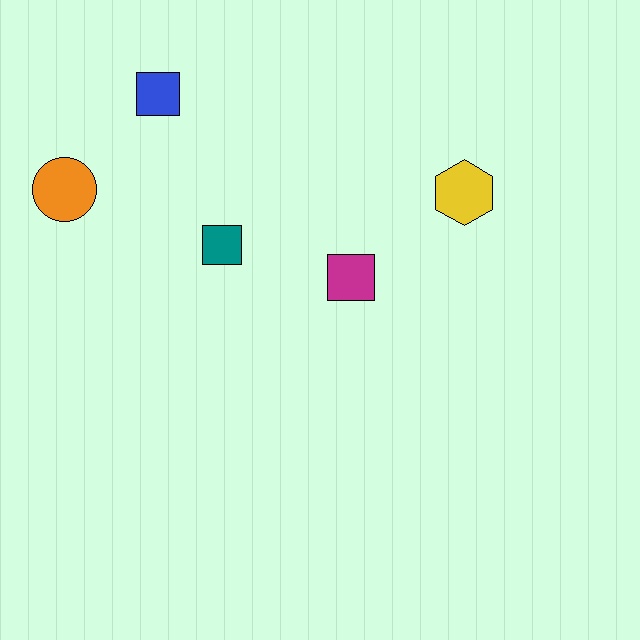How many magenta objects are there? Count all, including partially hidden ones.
There is 1 magenta object.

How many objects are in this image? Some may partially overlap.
There are 5 objects.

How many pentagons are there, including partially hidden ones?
There are no pentagons.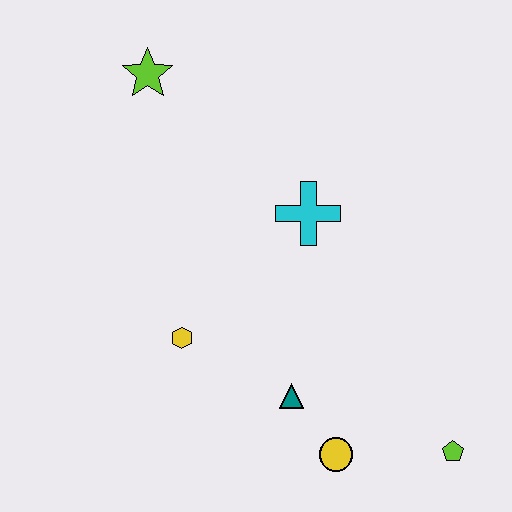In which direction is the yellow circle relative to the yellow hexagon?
The yellow circle is to the right of the yellow hexagon.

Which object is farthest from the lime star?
The lime pentagon is farthest from the lime star.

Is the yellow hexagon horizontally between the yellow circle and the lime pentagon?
No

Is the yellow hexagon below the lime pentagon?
No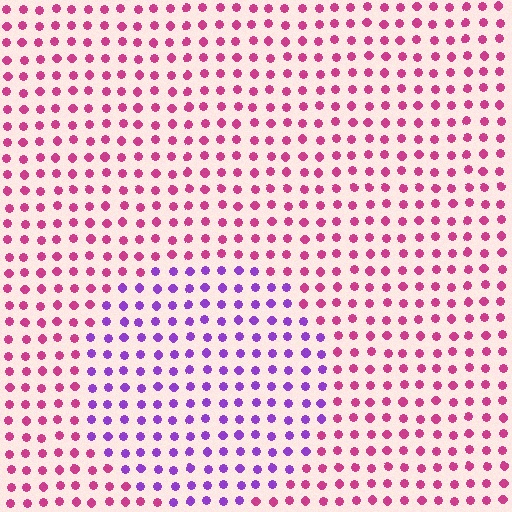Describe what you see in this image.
The image is filled with small magenta elements in a uniform arrangement. A circle-shaped region is visible where the elements are tinted to a slightly different hue, forming a subtle color boundary.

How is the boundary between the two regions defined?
The boundary is defined purely by a slight shift in hue (about 51 degrees). Spacing, size, and orientation are identical on both sides.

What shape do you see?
I see a circle.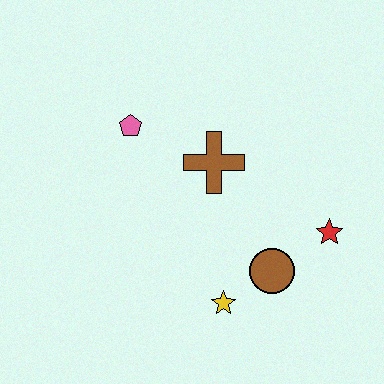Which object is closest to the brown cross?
The pink pentagon is closest to the brown cross.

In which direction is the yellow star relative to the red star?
The yellow star is to the left of the red star.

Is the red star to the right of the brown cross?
Yes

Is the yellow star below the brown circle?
Yes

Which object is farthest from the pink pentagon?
The red star is farthest from the pink pentagon.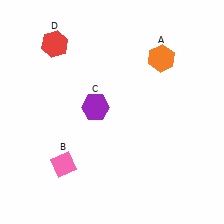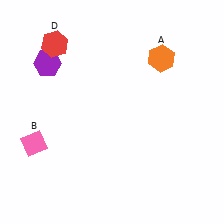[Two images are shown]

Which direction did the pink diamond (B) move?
The pink diamond (B) moved left.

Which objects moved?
The objects that moved are: the pink diamond (B), the purple hexagon (C).